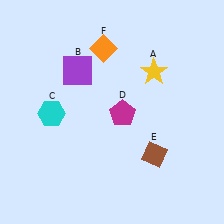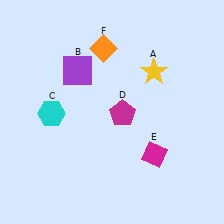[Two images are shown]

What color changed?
The diamond (E) changed from brown in Image 1 to magenta in Image 2.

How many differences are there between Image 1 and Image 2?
There is 1 difference between the two images.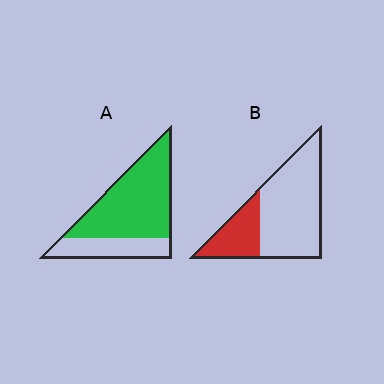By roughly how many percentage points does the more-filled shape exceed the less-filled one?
By roughly 45 percentage points (A over B).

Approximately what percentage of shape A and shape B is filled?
A is approximately 70% and B is approximately 30%.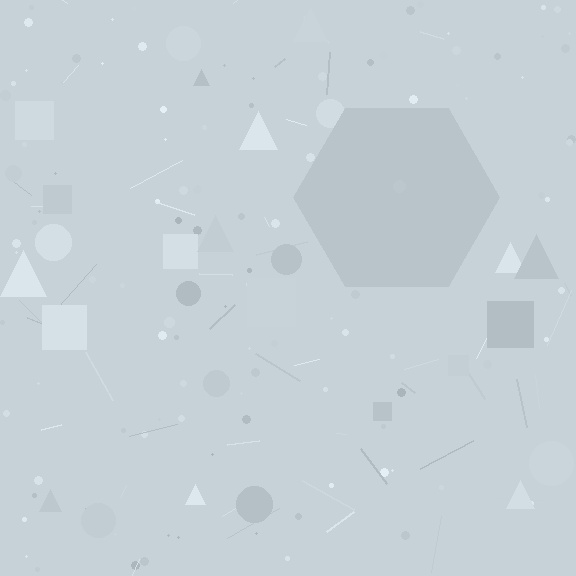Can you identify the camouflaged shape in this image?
The camouflaged shape is a hexagon.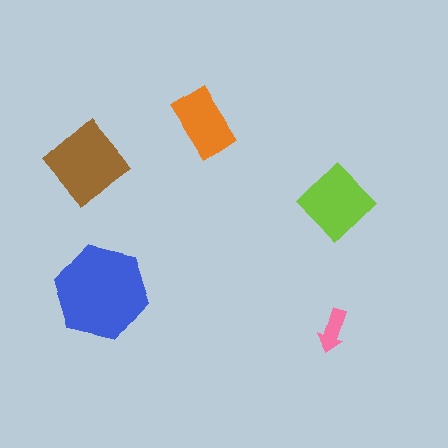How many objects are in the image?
There are 5 objects in the image.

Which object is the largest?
The blue hexagon.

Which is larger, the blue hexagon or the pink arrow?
The blue hexagon.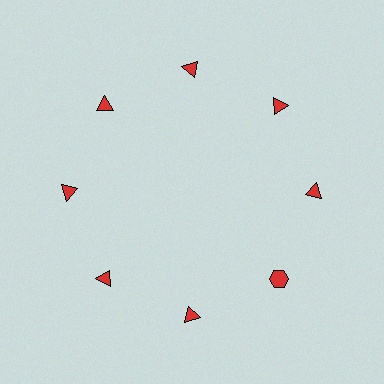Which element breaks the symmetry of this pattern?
The red hexagon at roughly the 4 o'clock position breaks the symmetry. All other shapes are red triangles.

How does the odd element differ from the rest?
It has a different shape: hexagon instead of triangle.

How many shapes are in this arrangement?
There are 8 shapes arranged in a ring pattern.